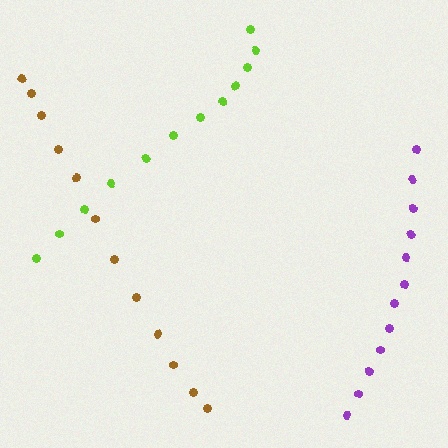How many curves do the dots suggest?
There are 3 distinct paths.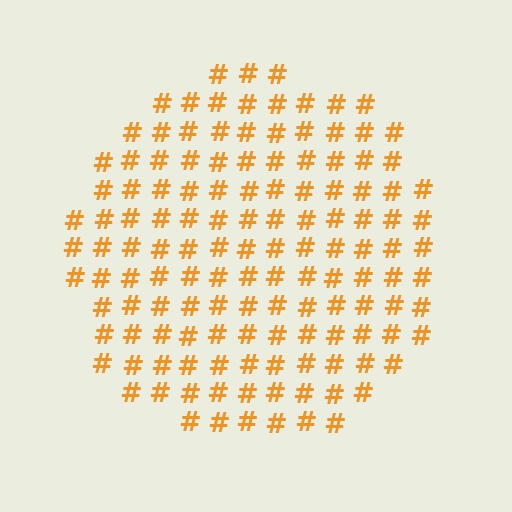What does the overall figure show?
The overall figure shows a circle.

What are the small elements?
The small elements are hash symbols.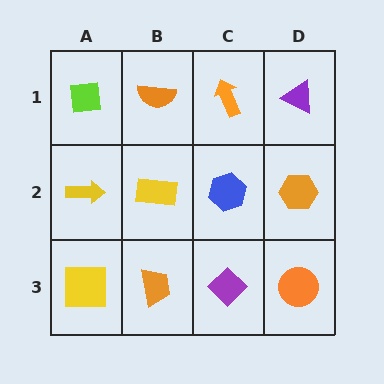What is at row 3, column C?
A purple diamond.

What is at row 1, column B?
An orange semicircle.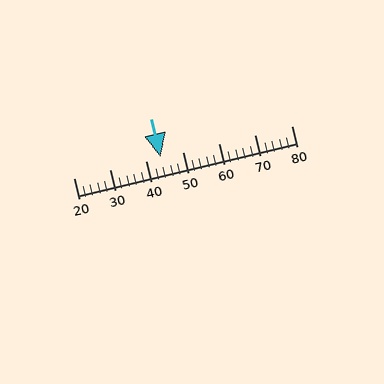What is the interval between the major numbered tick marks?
The major tick marks are spaced 10 units apart.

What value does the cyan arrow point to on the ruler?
The cyan arrow points to approximately 44.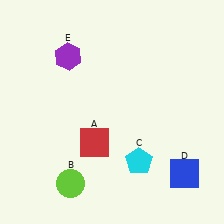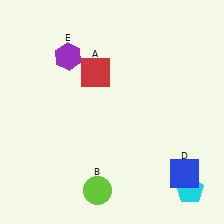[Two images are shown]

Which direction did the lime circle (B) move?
The lime circle (B) moved right.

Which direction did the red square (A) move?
The red square (A) moved up.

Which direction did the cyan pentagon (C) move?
The cyan pentagon (C) moved right.